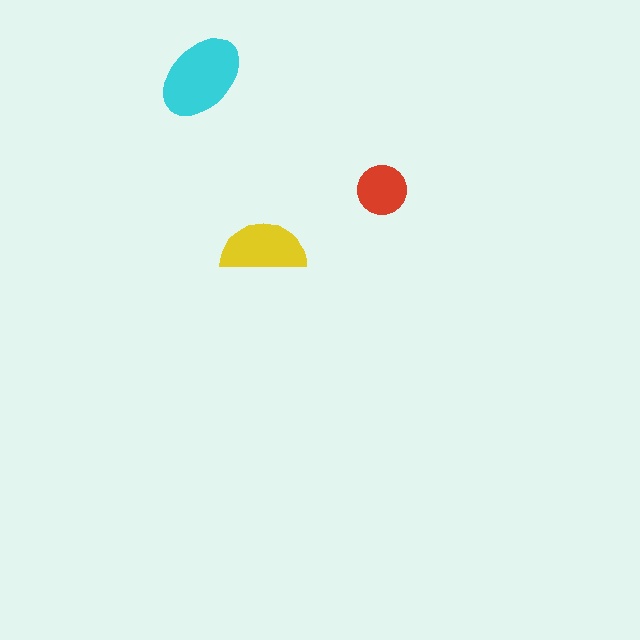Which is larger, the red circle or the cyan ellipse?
The cyan ellipse.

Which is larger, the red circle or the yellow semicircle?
The yellow semicircle.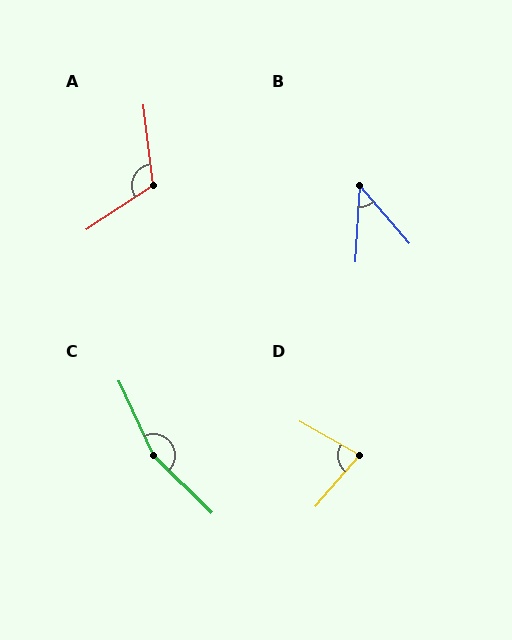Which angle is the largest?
C, at approximately 159 degrees.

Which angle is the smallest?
B, at approximately 44 degrees.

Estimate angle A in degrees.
Approximately 117 degrees.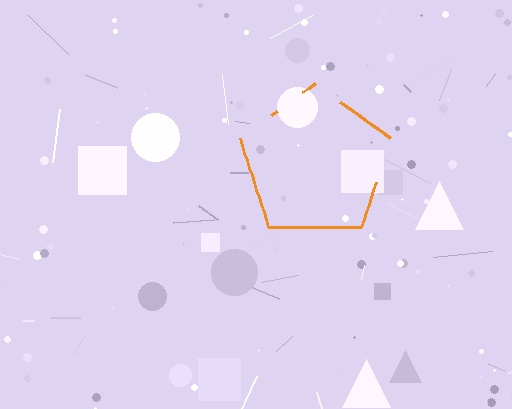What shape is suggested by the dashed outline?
The dashed outline suggests a pentagon.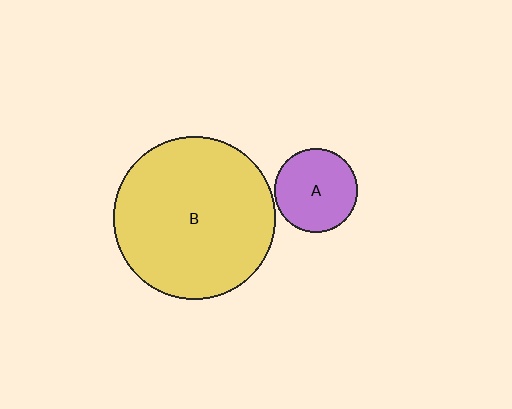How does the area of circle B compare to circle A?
Approximately 3.8 times.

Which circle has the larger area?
Circle B (yellow).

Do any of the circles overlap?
No, none of the circles overlap.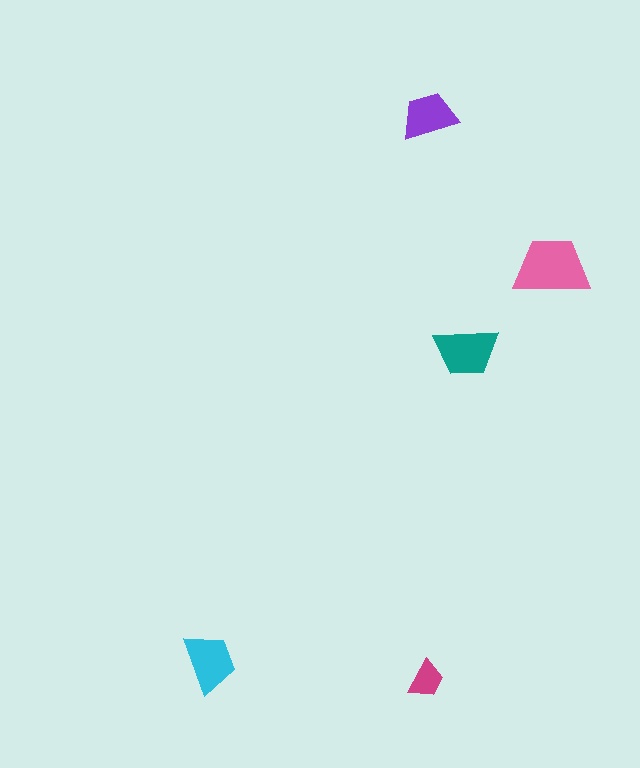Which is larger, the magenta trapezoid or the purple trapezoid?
The purple one.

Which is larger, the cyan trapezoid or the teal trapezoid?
The teal one.